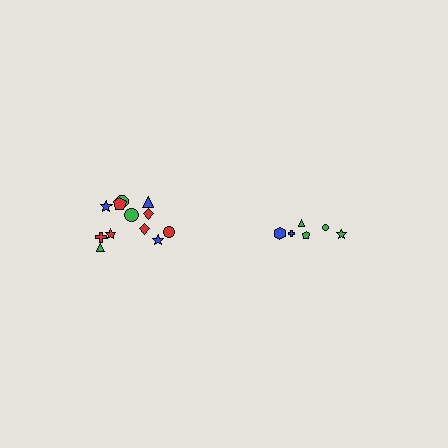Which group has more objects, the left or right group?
The left group.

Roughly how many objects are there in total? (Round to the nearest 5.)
Roughly 20 objects in total.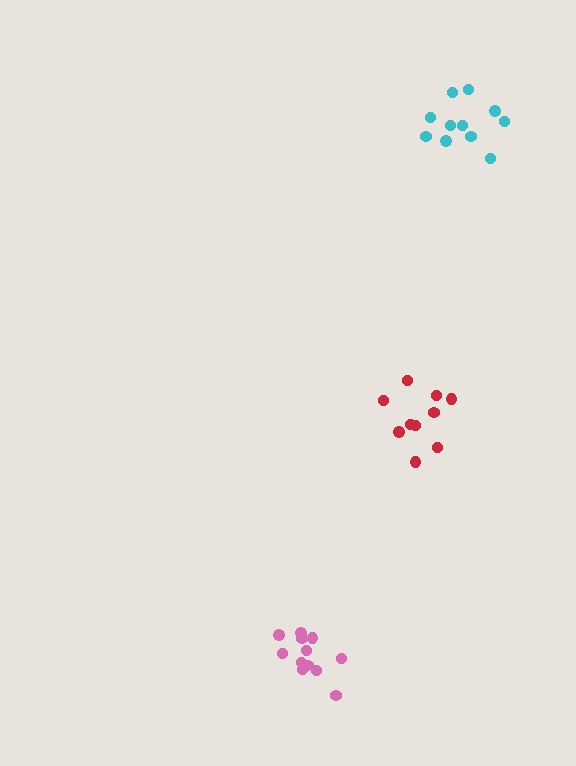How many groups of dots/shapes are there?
There are 3 groups.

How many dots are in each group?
Group 1: 10 dots, Group 2: 12 dots, Group 3: 11 dots (33 total).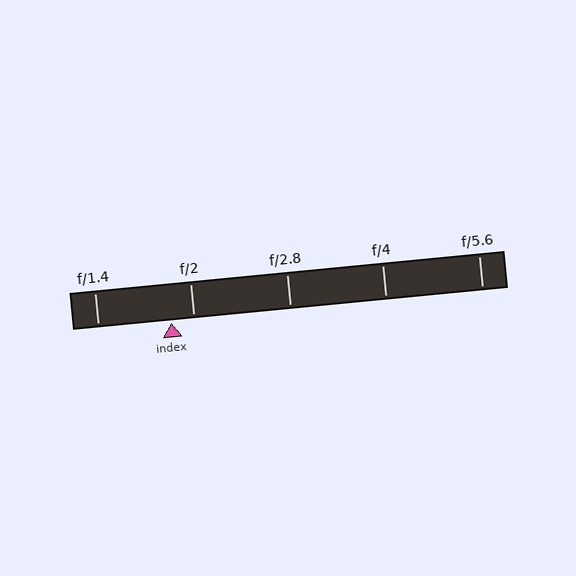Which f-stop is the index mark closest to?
The index mark is closest to f/2.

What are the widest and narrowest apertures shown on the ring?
The widest aperture shown is f/1.4 and the narrowest is f/5.6.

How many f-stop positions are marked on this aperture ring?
There are 5 f-stop positions marked.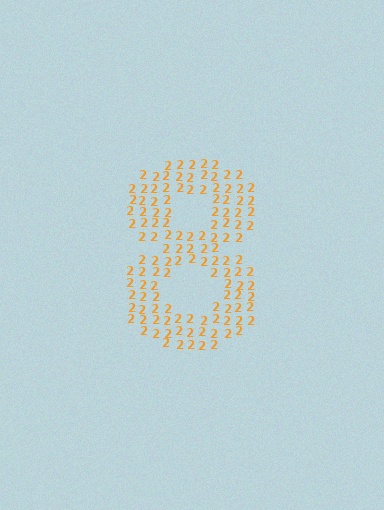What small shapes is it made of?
It is made of small digit 2's.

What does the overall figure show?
The overall figure shows the digit 8.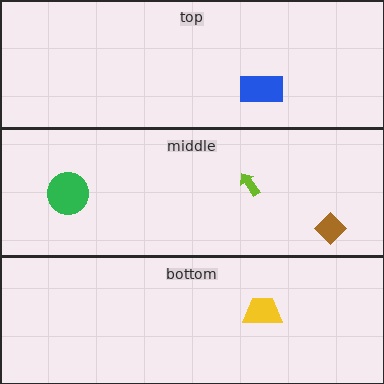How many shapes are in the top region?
1.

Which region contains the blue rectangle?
The top region.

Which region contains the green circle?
The middle region.